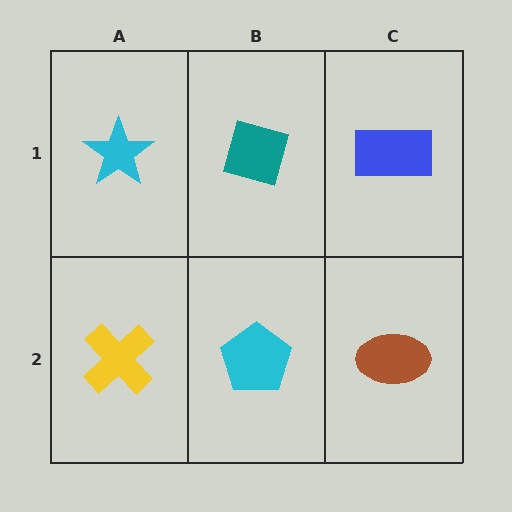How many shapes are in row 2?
3 shapes.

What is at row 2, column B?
A cyan pentagon.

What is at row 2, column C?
A brown ellipse.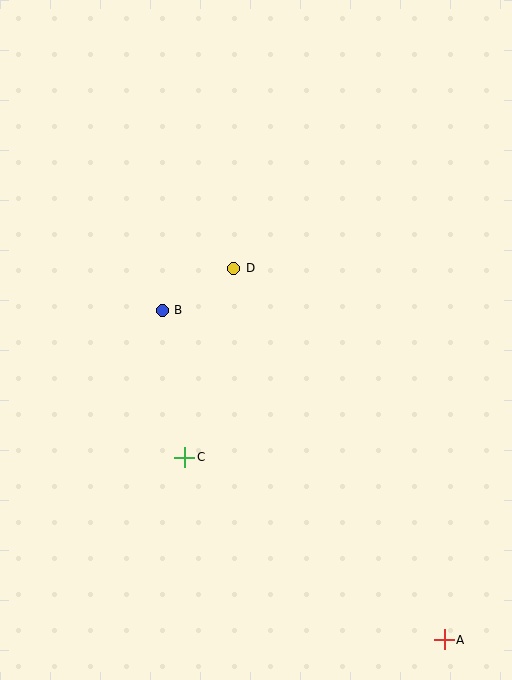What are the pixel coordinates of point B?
Point B is at (162, 310).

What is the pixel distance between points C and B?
The distance between C and B is 148 pixels.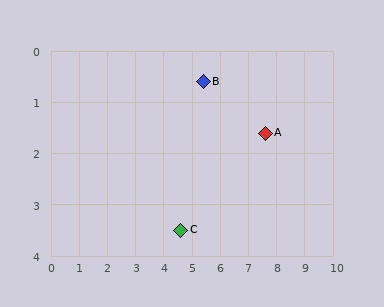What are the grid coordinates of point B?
Point B is at approximately (5.4, 0.6).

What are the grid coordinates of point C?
Point C is at approximately (4.6, 3.5).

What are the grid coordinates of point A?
Point A is at approximately (7.6, 1.6).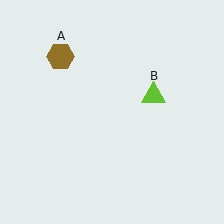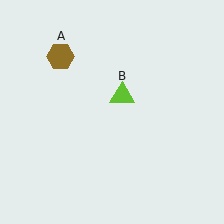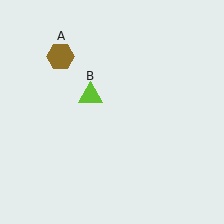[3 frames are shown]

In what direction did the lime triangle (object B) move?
The lime triangle (object B) moved left.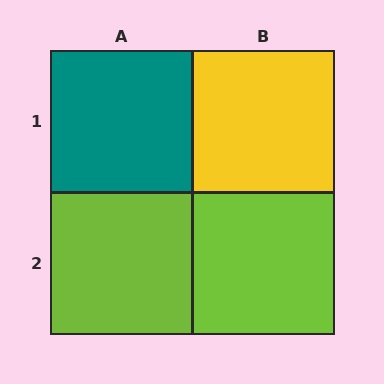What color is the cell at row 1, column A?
Teal.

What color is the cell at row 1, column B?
Yellow.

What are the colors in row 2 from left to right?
Lime, lime.